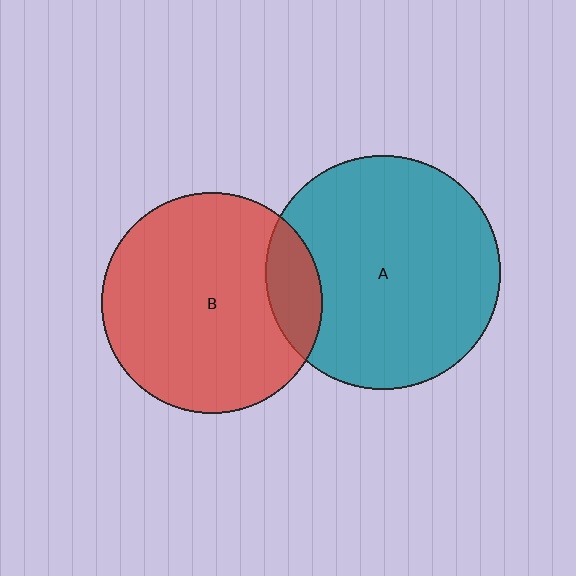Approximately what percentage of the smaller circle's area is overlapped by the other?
Approximately 15%.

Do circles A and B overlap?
Yes.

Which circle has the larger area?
Circle A (teal).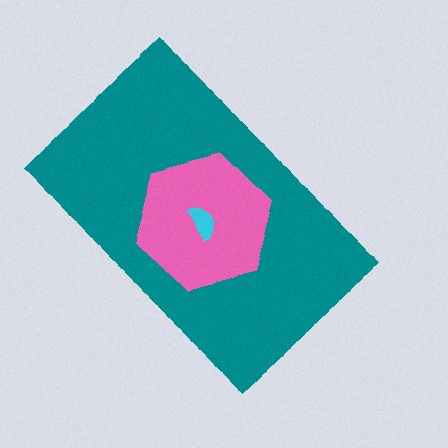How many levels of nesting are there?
3.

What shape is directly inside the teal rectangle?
The pink hexagon.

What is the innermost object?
The cyan semicircle.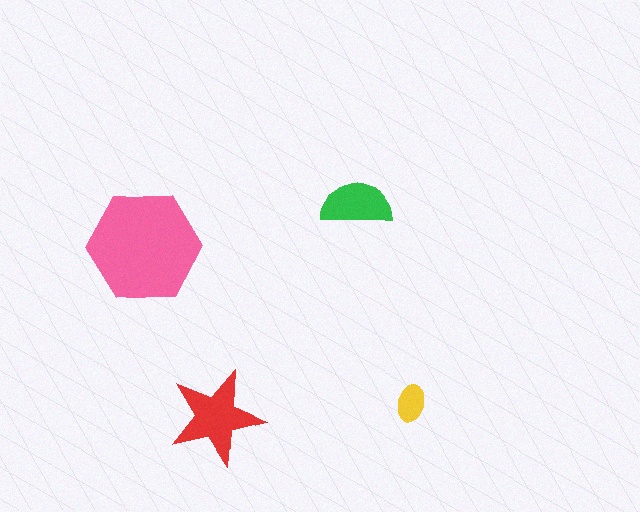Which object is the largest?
The pink hexagon.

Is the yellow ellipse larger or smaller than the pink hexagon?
Smaller.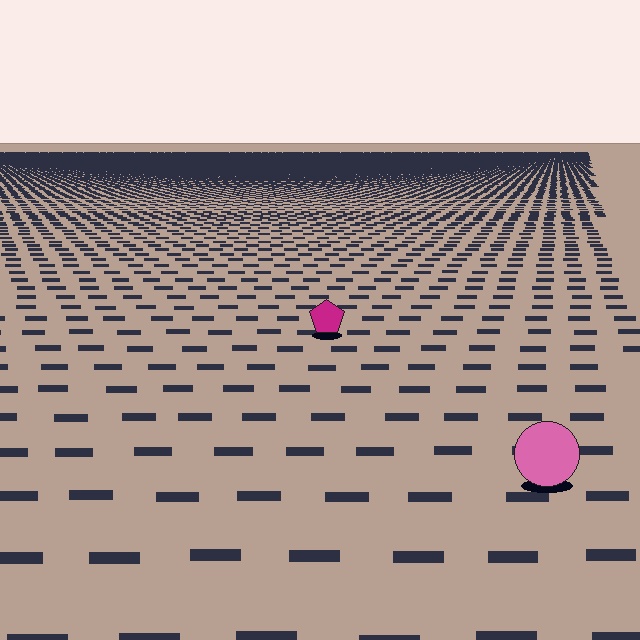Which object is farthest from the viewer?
The magenta pentagon is farthest from the viewer. It appears smaller and the ground texture around it is denser.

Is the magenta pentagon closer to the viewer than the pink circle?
No. The pink circle is closer — you can tell from the texture gradient: the ground texture is coarser near it.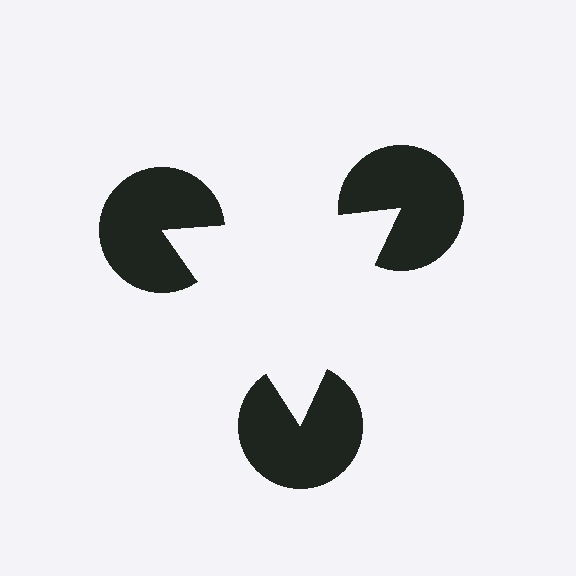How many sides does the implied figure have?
3 sides.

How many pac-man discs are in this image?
There are 3 — one at each vertex of the illusory triangle.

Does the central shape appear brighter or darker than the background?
It typically appears slightly brighter than the background, even though no actual brightness change is drawn.